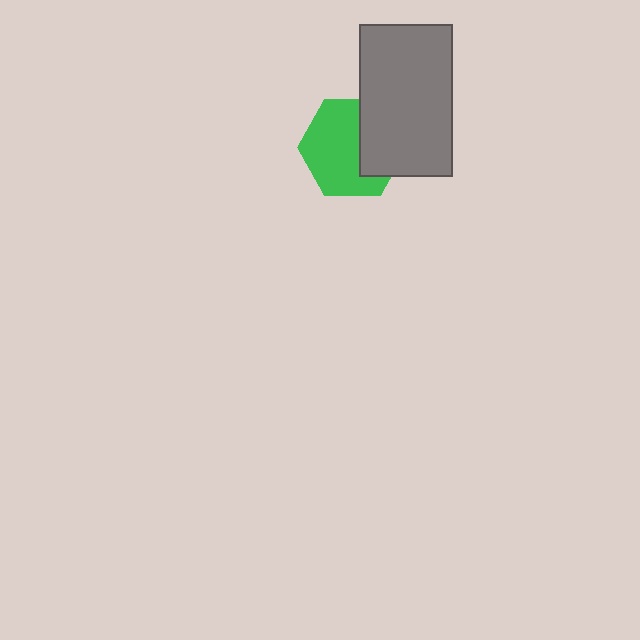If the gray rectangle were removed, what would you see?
You would see the complete green hexagon.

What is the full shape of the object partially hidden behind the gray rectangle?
The partially hidden object is a green hexagon.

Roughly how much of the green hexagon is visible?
About half of it is visible (roughly 64%).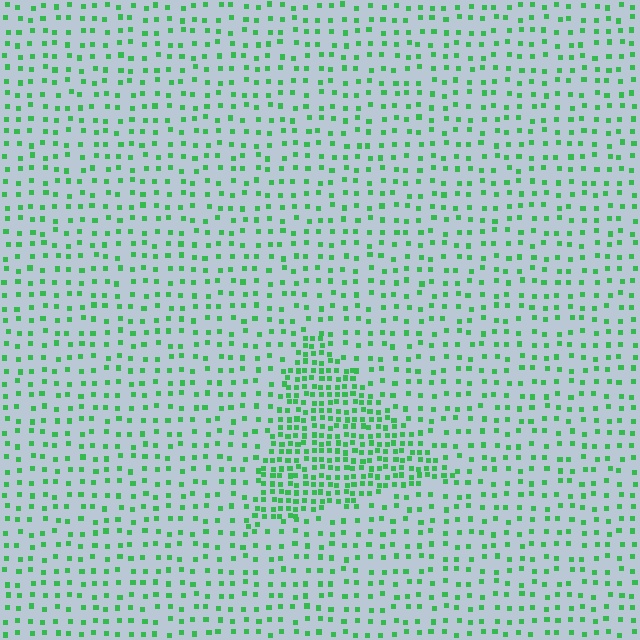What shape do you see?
I see a triangle.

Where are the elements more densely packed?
The elements are more densely packed inside the triangle boundary.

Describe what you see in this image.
The image contains small green elements arranged at two different densities. A triangle-shaped region is visible where the elements are more densely packed than the surrounding area.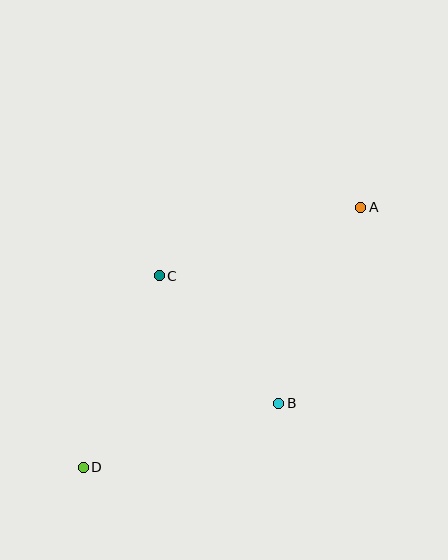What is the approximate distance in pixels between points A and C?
The distance between A and C is approximately 213 pixels.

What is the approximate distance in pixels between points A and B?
The distance between A and B is approximately 212 pixels.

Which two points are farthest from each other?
Points A and D are farthest from each other.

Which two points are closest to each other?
Points B and C are closest to each other.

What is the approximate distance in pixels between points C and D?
The distance between C and D is approximately 206 pixels.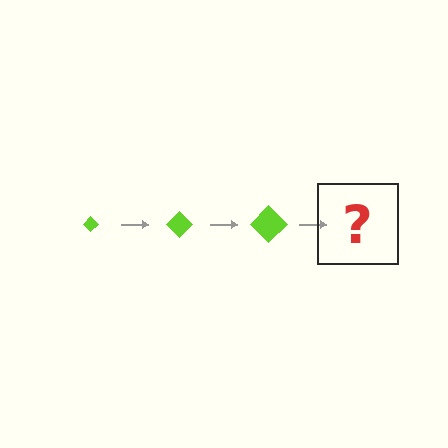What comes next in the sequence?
The next element should be a lime diamond, larger than the previous one.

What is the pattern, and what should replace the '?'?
The pattern is that the diamond gets progressively larger each step. The '?' should be a lime diamond, larger than the previous one.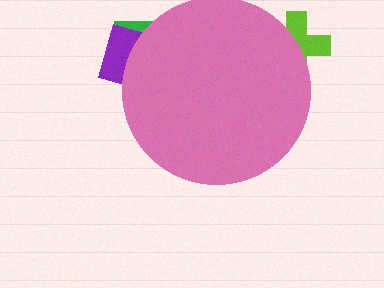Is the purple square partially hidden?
Yes, the purple square is partially hidden behind the pink circle.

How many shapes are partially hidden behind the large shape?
3 shapes are partially hidden.